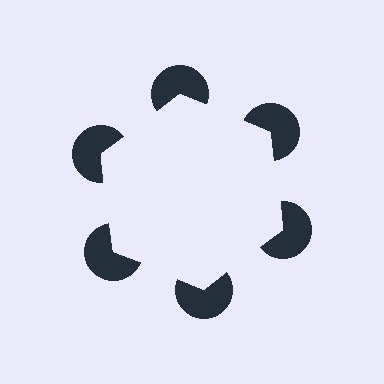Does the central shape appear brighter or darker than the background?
It typically appears slightly brighter than the background, even though no actual brightness change is drawn.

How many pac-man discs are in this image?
There are 6 — one at each vertex of the illusory hexagon.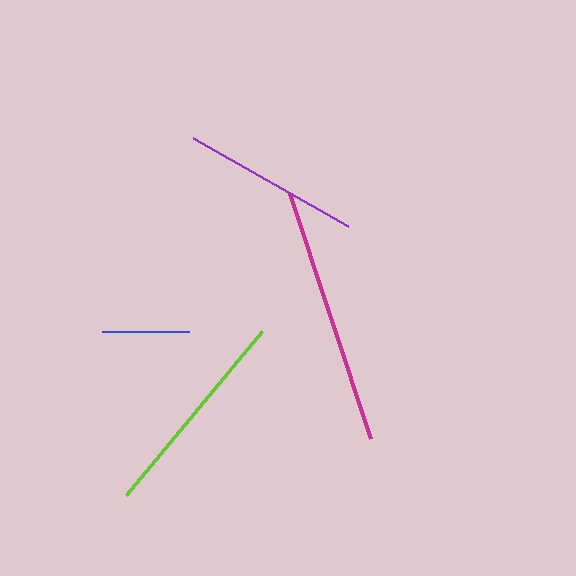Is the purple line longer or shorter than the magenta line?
The magenta line is longer than the purple line.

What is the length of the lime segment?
The lime segment is approximately 213 pixels long.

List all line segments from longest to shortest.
From longest to shortest: magenta, lime, purple, blue.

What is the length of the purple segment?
The purple segment is approximately 178 pixels long.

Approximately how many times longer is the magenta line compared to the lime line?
The magenta line is approximately 1.2 times the length of the lime line.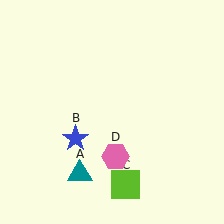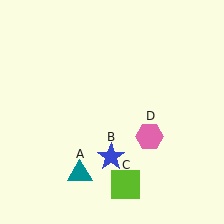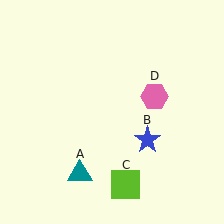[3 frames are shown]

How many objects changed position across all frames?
2 objects changed position: blue star (object B), pink hexagon (object D).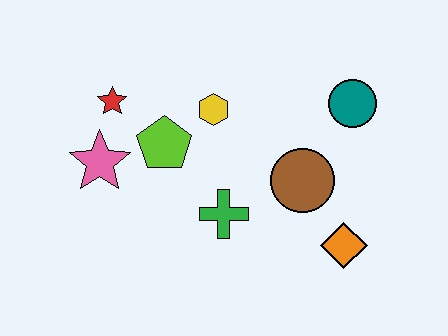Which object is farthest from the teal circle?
The pink star is farthest from the teal circle.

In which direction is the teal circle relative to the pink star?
The teal circle is to the right of the pink star.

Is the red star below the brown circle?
No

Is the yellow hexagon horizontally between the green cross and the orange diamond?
No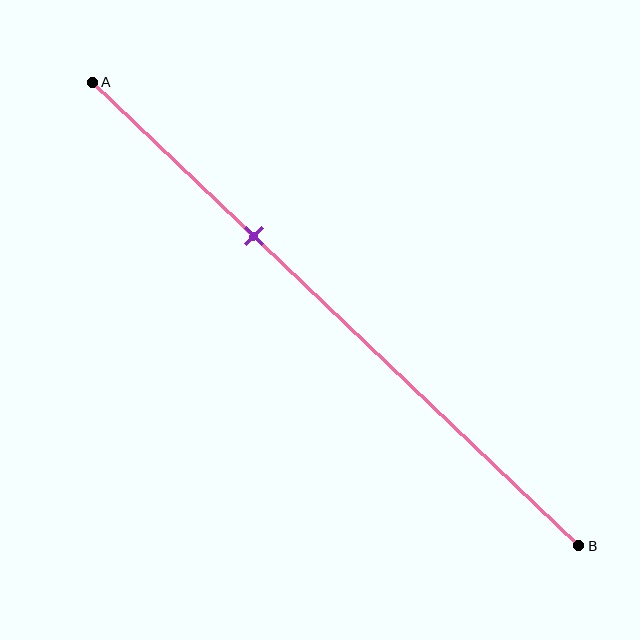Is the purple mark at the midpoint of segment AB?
No, the mark is at about 35% from A, not at the 50% midpoint.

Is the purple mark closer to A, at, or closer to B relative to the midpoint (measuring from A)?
The purple mark is closer to point A than the midpoint of segment AB.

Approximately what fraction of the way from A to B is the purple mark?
The purple mark is approximately 35% of the way from A to B.